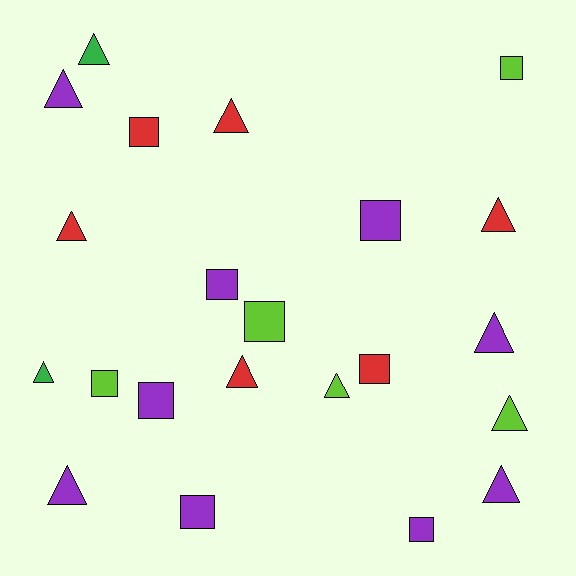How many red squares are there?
There are 2 red squares.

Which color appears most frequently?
Purple, with 9 objects.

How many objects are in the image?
There are 22 objects.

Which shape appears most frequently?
Triangle, with 12 objects.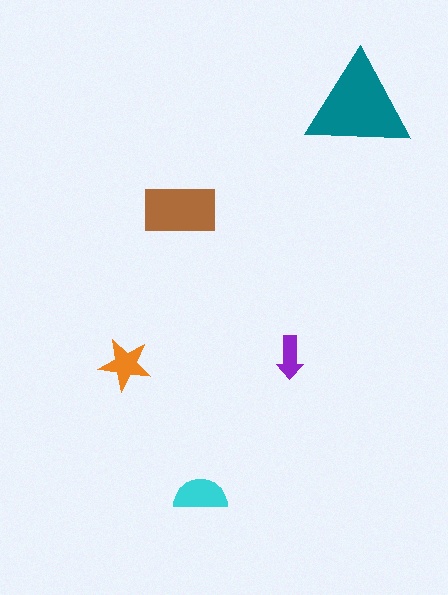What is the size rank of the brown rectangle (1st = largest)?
2nd.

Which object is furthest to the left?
The orange star is leftmost.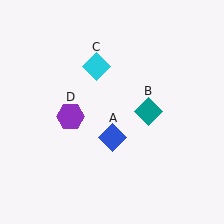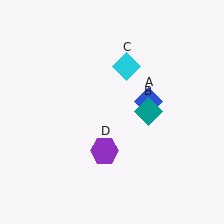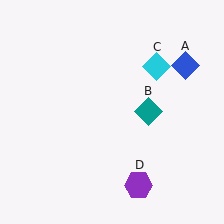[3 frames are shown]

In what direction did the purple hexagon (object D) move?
The purple hexagon (object D) moved down and to the right.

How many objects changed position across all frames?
3 objects changed position: blue diamond (object A), cyan diamond (object C), purple hexagon (object D).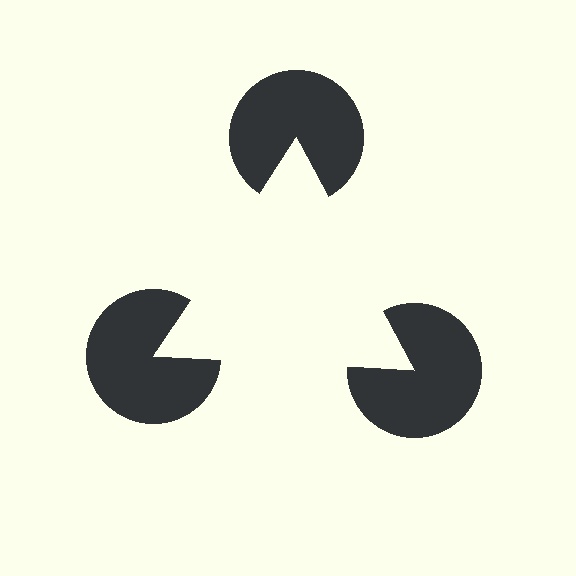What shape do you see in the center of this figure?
An illusory triangle — its edges are inferred from the aligned wedge cuts in the pac-man discs, not physically drawn.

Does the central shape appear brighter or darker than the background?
It typically appears slightly brighter than the background, even though no actual brightness change is drawn.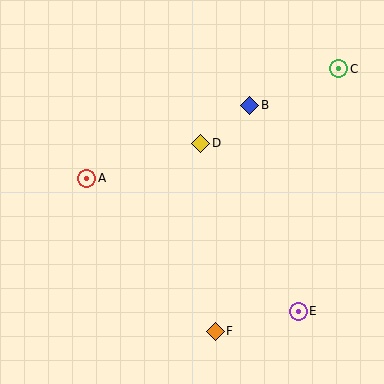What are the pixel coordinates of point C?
Point C is at (339, 69).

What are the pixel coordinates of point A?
Point A is at (87, 178).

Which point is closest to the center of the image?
Point D at (201, 143) is closest to the center.